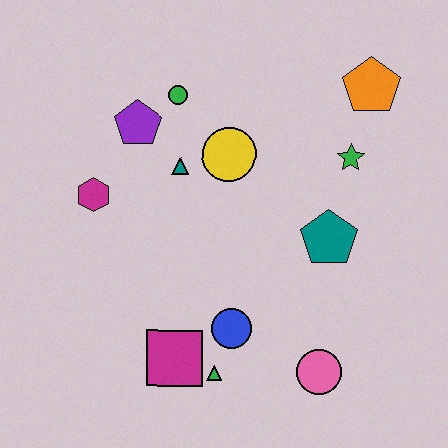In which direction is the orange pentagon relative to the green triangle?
The orange pentagon is above the green triangle.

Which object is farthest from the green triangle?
The orange pentagon is farthest from the green triangle.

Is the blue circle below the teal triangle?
Yes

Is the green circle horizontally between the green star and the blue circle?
No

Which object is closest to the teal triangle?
The yellow circle is closest to the teal triangle.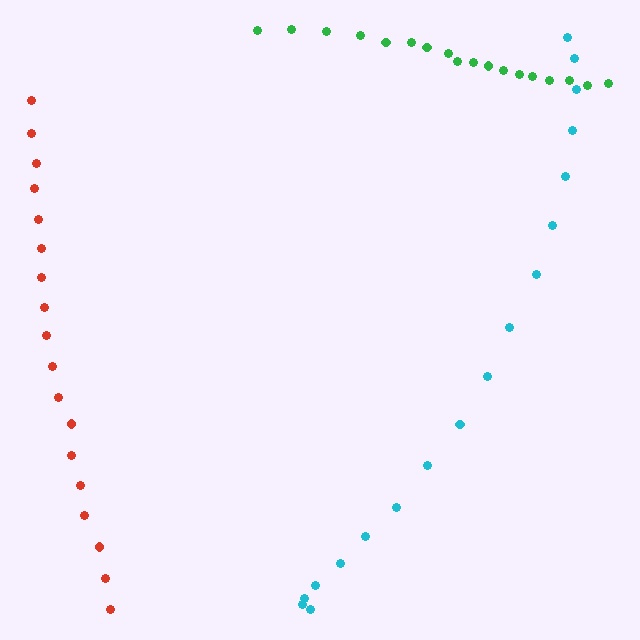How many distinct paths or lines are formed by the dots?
There are 3 distinct paths.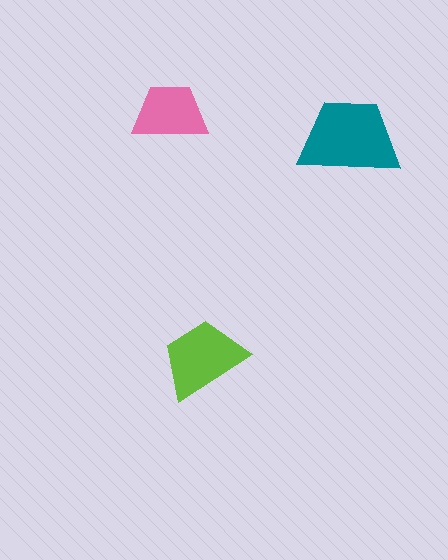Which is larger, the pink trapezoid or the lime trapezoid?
The lime one.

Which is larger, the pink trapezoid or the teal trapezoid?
The teal one.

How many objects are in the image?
There are 3 objects in the image.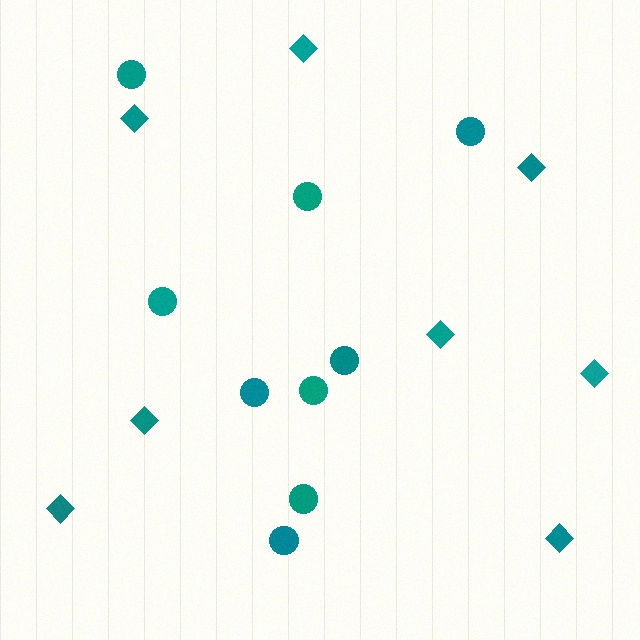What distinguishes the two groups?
There are 2 groups: one group of diamonds (8) and one group of circles (9).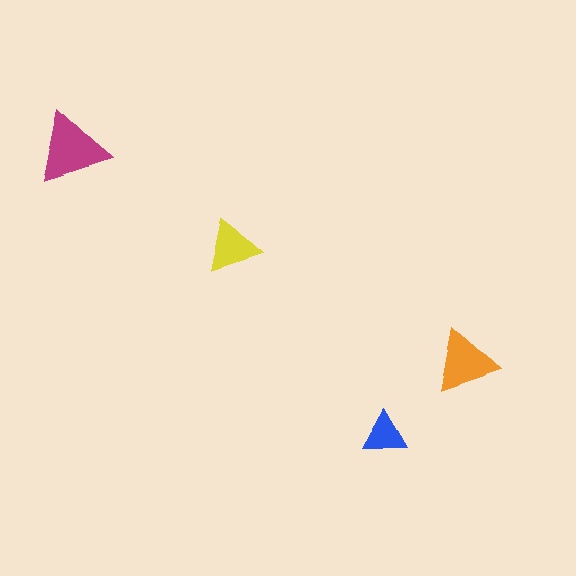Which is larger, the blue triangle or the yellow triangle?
The yellow one.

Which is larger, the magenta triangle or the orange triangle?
The magenta one.